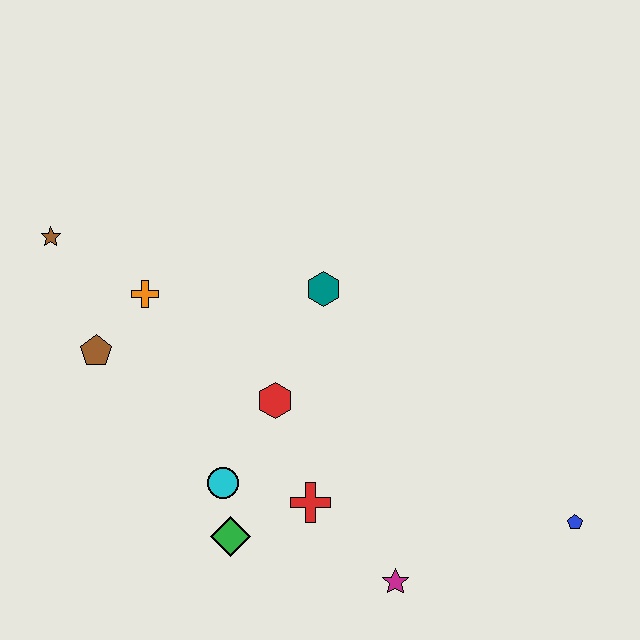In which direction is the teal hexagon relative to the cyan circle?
The teal hexagon is above the cyan circle.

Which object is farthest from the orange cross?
The blue pentagon is farthest from the orange cross.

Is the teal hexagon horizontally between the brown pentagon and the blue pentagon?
Yes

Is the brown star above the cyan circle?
Yes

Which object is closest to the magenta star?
The red cross is closest to the magenta star.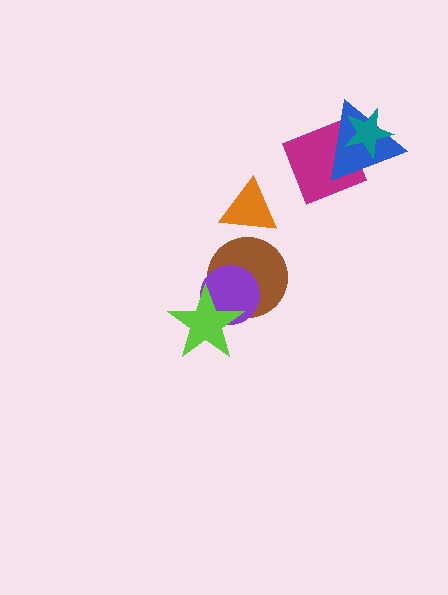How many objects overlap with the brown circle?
2 objects overlap with the brown circle.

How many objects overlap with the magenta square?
2 objects overlap with the magenta square.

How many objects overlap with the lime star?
2 objects overlap with the lime star.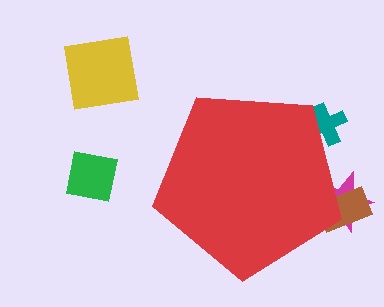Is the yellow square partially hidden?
No, the yellow square is fully visible.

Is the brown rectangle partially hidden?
Yes, the brown rectangle is partially hidden behind the red pentagon.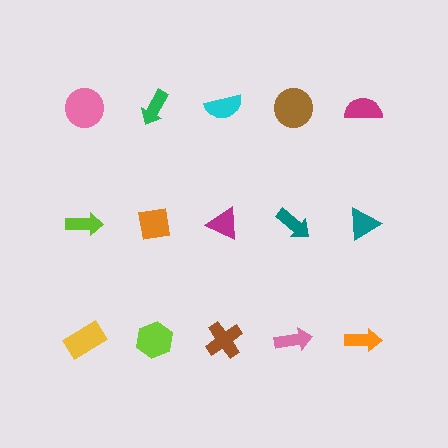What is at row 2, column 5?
A teal triangle.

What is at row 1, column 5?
A magenta semicircle.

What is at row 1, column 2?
A green arrow.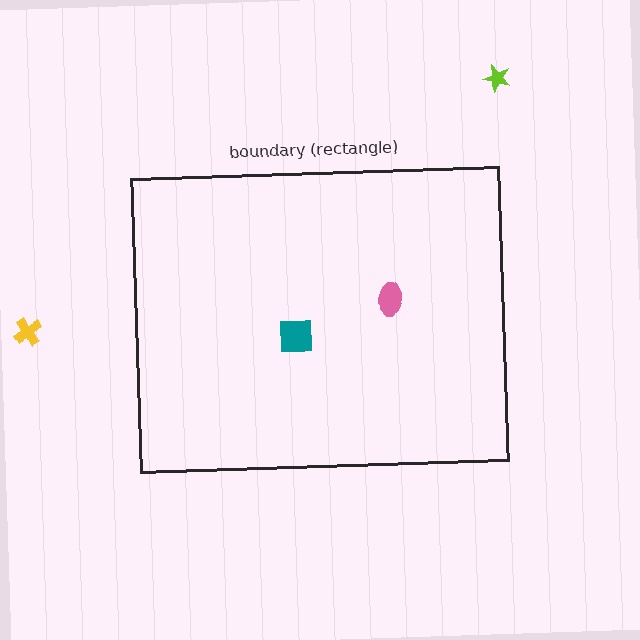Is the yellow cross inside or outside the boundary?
Outside.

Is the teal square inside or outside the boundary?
Inside.